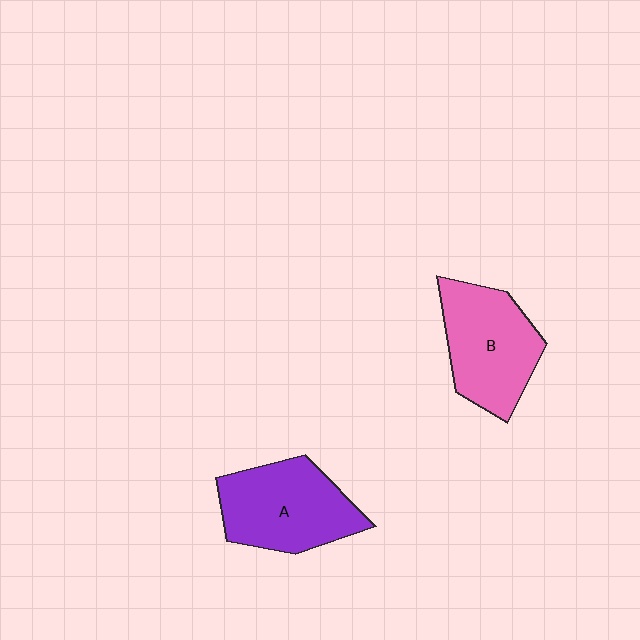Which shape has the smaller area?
Shape B (pink).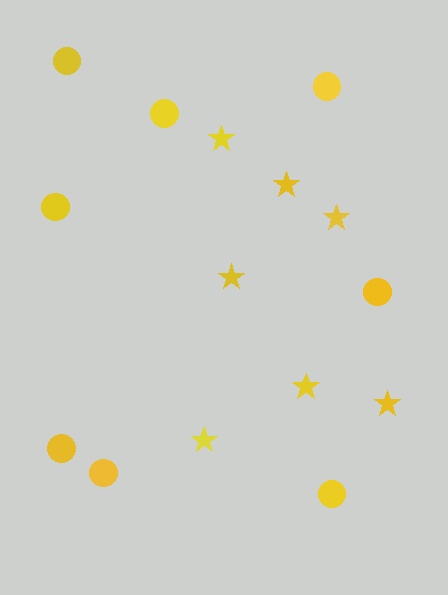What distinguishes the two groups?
There are 2 groups: one group of circles (8) and one group of stars (7).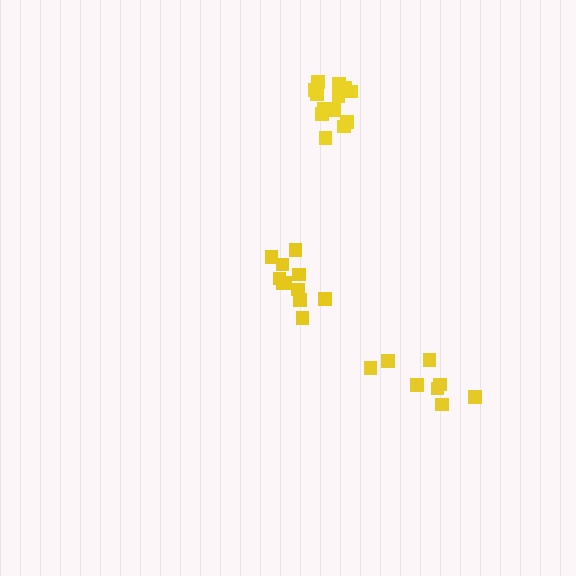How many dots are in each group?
Group 1: 12 dots, Group 2: 8 dots, Group 3: 14 dots (34 total).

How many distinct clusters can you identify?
There are 3 distinct clusters.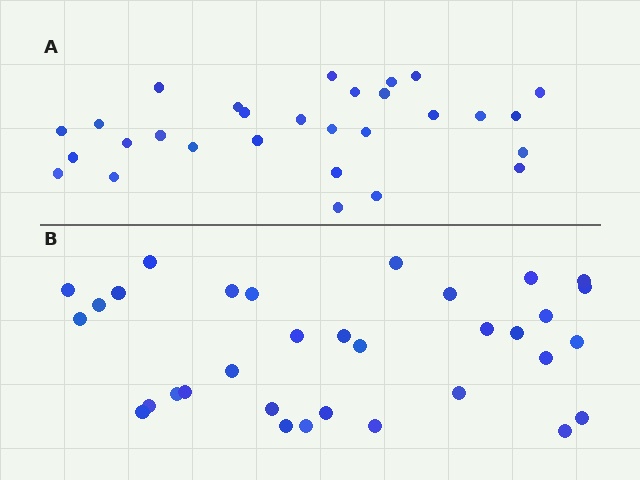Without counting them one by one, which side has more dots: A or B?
Region B (the bottom region) has more dots.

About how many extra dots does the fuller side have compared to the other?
Region B has about 4 more dots than region A.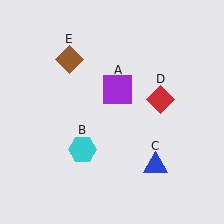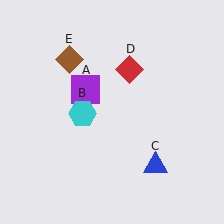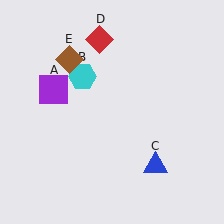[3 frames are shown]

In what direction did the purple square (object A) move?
The purple square (object A) moved left.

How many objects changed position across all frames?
3 objects changed position: purple square (object A), cyan hexagon (object B), red diamond (object D).